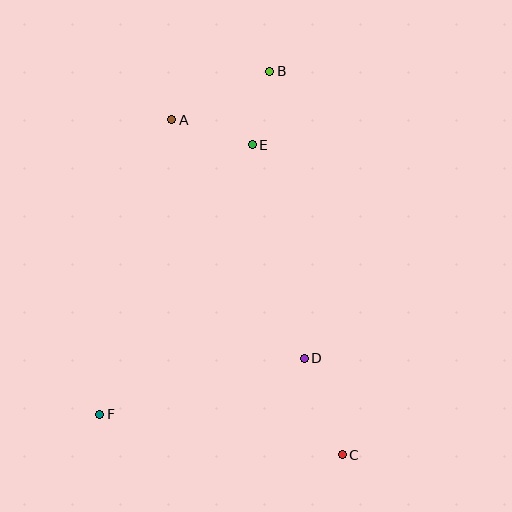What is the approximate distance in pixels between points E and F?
The distance between E and F is approximately 310 pixels.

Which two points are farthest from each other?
Points B and C are farthest from each other.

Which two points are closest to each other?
Points B and E are closest to each other.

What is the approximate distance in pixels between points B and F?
The distance between B and F is approximately 383 pixels.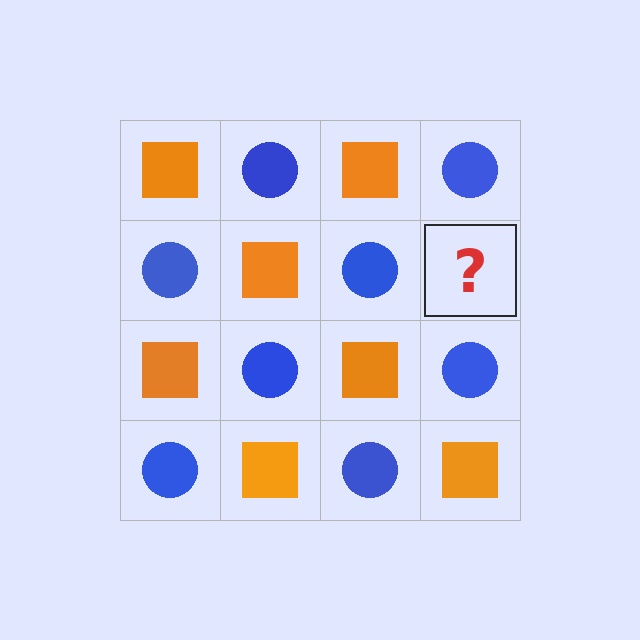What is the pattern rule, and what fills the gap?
The rule is that it alternates orange square and blue circle in a checkerboard pattern. The gap should be filled with an orange square.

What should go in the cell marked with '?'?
The missing cell should contain an orange square.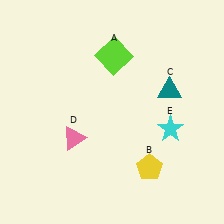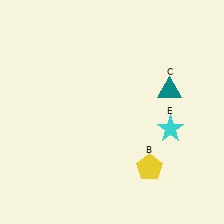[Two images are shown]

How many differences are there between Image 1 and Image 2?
There are 2 differences between the two images.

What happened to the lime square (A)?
The lime square (A) was removed in Image 2. It was in the top-right area of Image 1.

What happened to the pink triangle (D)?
The pink triangle (D) was removed in Image 2. It was in the bottom-left area of Image 1.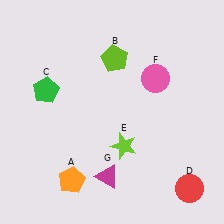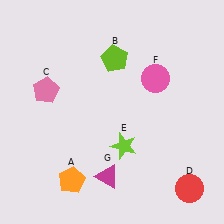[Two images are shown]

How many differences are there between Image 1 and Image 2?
There is 1 difference between the two images.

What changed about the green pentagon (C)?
In Image 1, C is green. In Image 2, it changed to pink.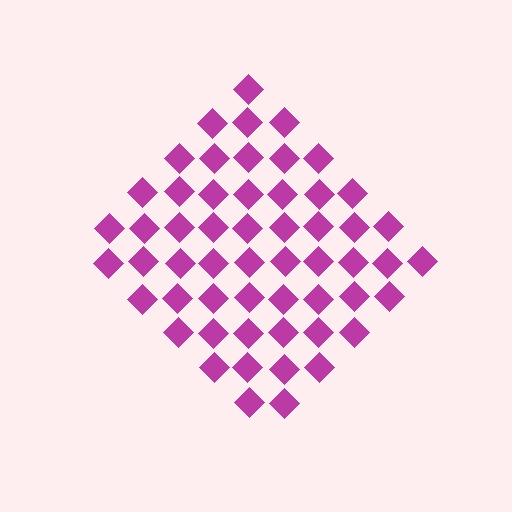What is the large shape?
The large shape is a diamond.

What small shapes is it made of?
It is made of small diamonds.